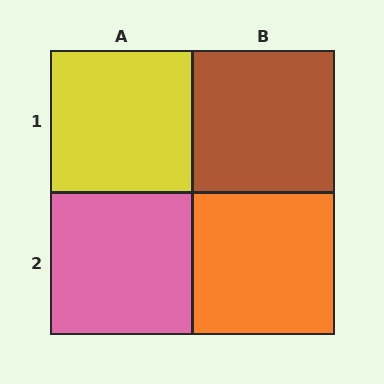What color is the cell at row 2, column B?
Orange.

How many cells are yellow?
1 cell is yellow.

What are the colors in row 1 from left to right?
Yellow, brown.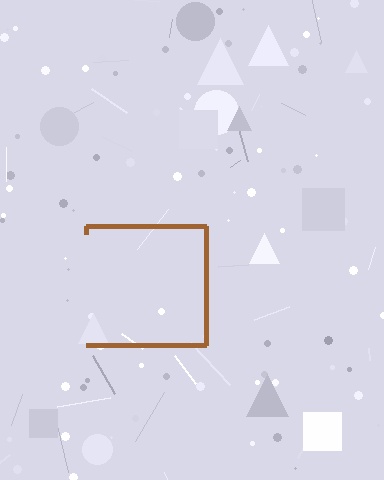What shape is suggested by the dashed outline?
The dashed outline suggests a square.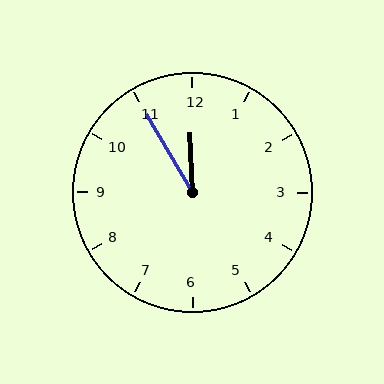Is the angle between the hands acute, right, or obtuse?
It is acute.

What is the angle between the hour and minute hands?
Approximately 28 degrees.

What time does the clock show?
11:55.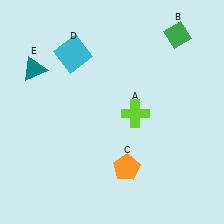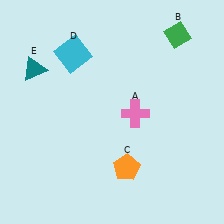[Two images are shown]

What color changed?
The cross (A) changed from lime in Image 1 to pink in Image 2.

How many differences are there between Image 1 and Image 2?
There is 1 difference between the two images.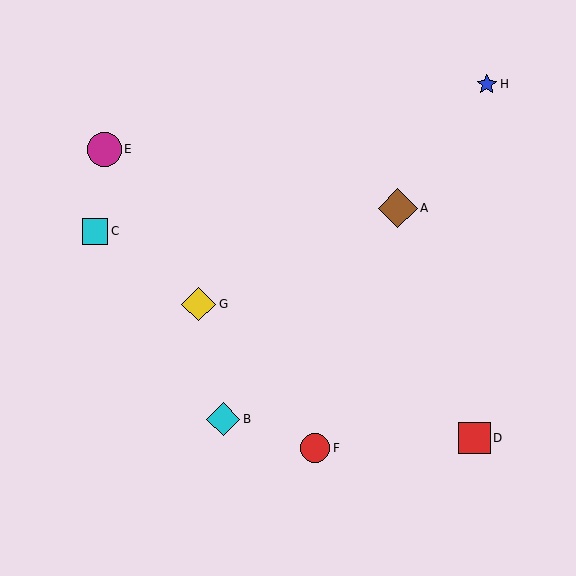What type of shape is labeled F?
Shape F is a red circle.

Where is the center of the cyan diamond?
The center of the cyan diamond is at (223, 419).